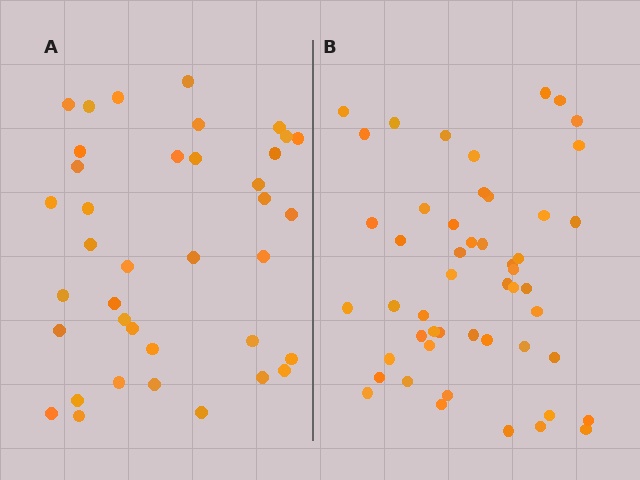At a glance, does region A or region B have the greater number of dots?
Region B (the right region) has more dots.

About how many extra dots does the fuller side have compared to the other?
Region B has roughly 12 or so more dots than region A.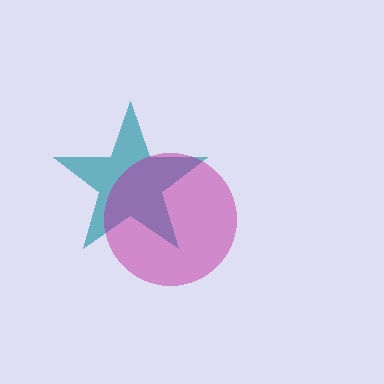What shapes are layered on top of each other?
The layered shapes are: a teal star, a magenta circle.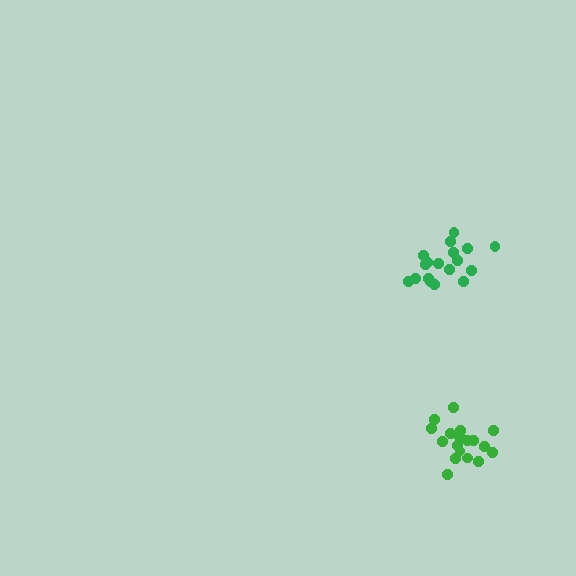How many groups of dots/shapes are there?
There are 2 groups.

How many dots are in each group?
Group 1: 18 dots, Group 2: 18 dots (36 total).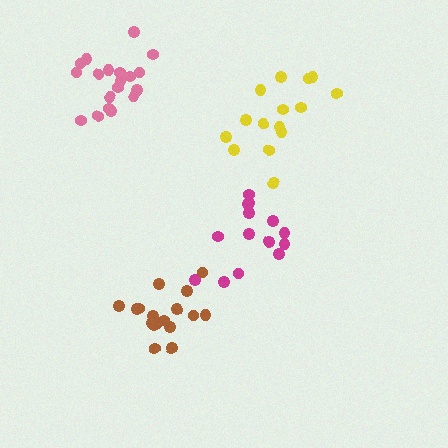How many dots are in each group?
Group 1: 14 dots, Group 2: 17 dots, Group 3: 19 dots, Group 4: 15 dots (65 total).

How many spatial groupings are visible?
There are 4 spatial groupings.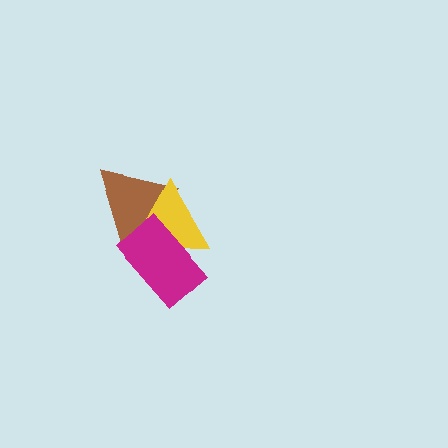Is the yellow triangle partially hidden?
Yes, it is partially covered by another shape.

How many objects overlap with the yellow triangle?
2 objects overlap with the yellow triangle.